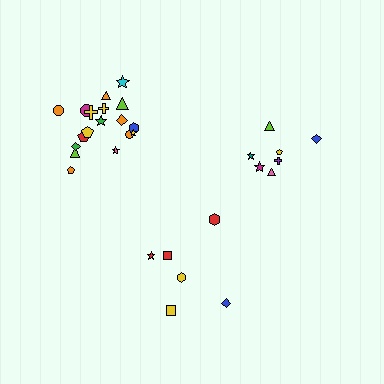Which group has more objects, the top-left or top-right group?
The top-left group.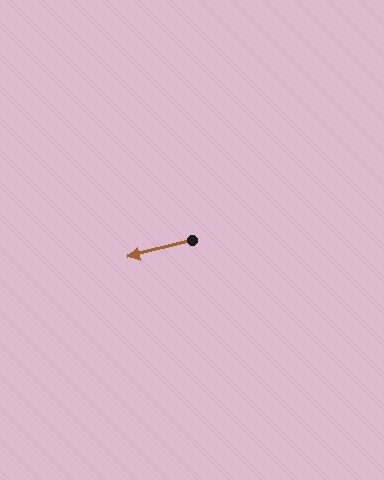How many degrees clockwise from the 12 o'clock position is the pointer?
Approximately 256 degrees.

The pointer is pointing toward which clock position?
Roughly 9 o'clock.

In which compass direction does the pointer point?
West.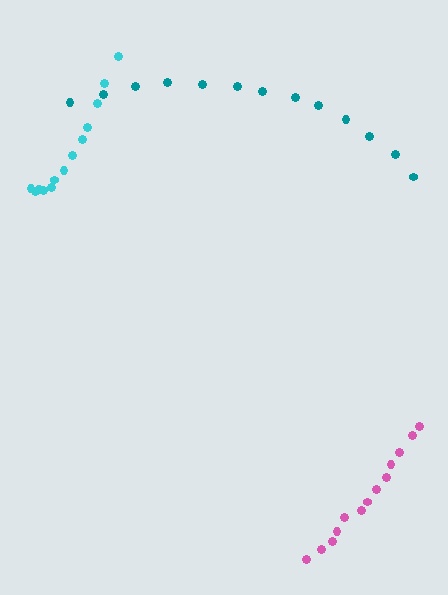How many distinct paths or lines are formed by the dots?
There are 3 distinct paths.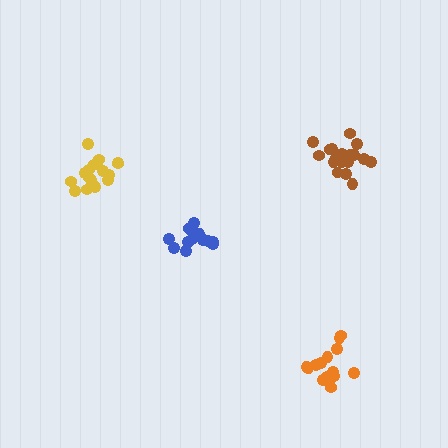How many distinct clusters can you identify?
There are 4 distinct clusters.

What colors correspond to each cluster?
The clusters are colored: blue, orange, yellow, brown.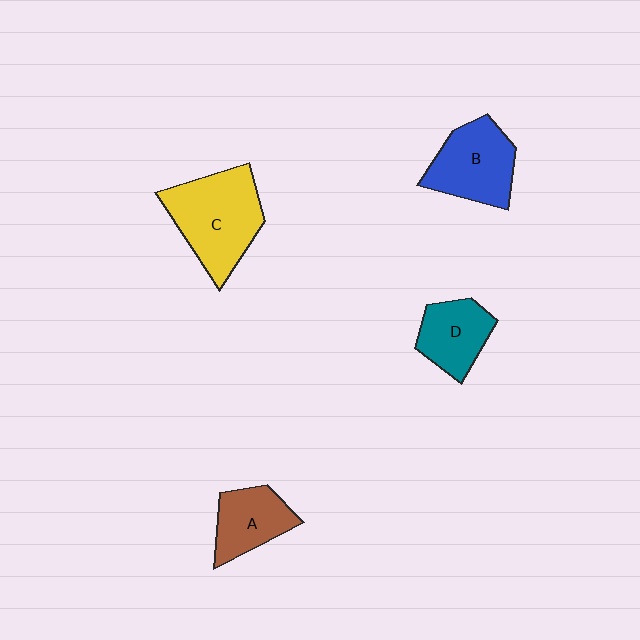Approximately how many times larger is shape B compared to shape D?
Approximately 1.3 times.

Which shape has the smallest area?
Shape A (brown).